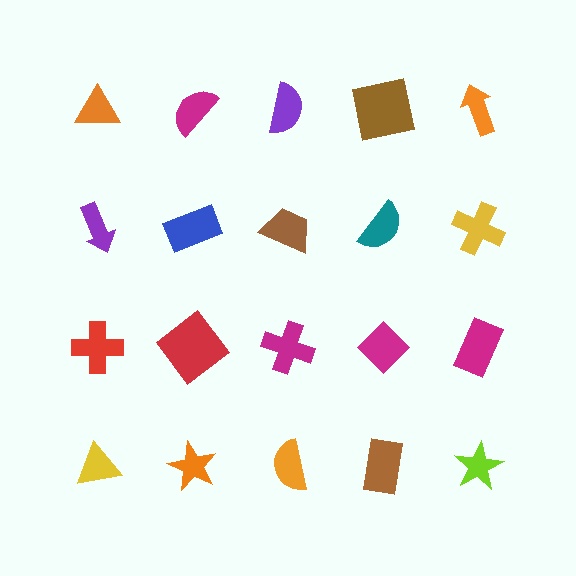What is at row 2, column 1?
A purple arrow.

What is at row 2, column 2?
A blue rectangle.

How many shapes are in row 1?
5 shapes.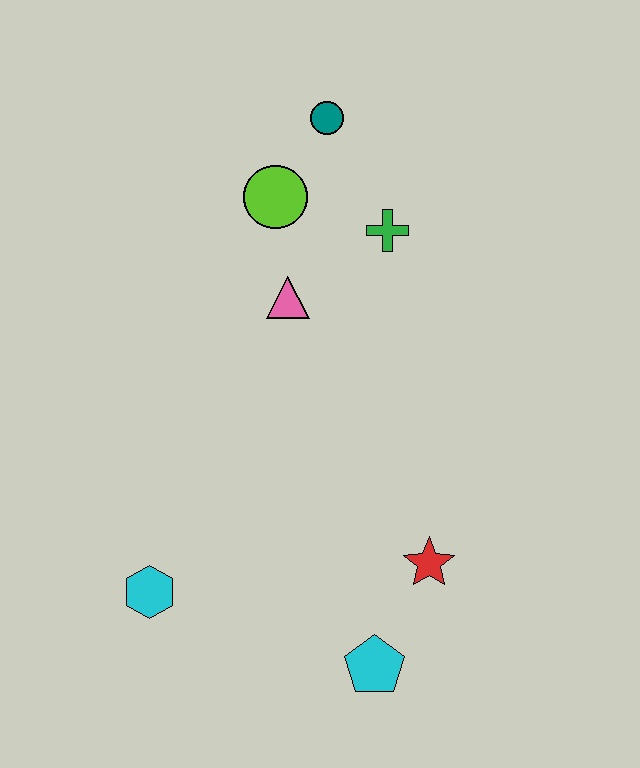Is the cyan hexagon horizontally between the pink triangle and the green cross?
No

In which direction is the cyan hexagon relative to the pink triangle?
The cyan hexagon is below the pink triangle.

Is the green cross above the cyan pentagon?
Yes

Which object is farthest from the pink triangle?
The cyan pentagon is farthest from the pink triangle.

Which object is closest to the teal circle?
The lime circle is closest to the teal circle.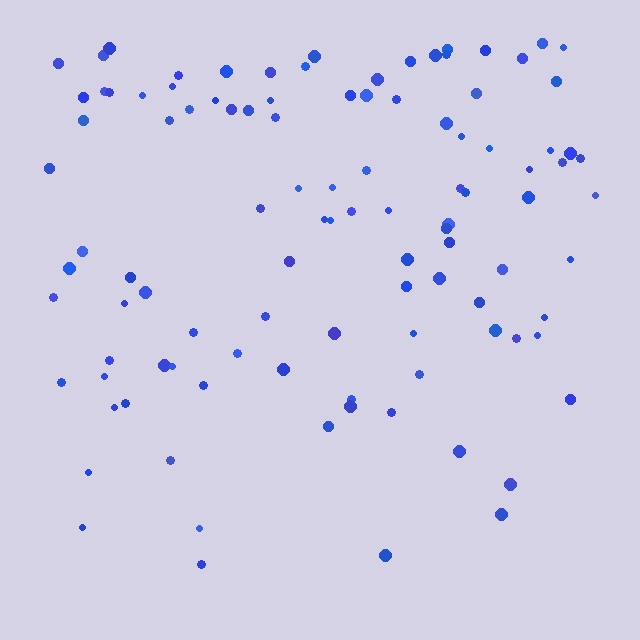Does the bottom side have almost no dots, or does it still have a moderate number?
Still a moderate number, just noticeably fewer than the top.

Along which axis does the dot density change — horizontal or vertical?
Vertical.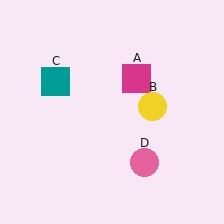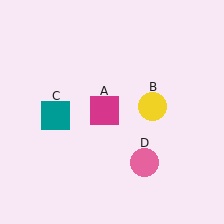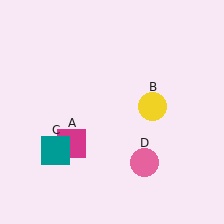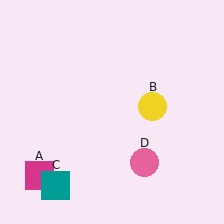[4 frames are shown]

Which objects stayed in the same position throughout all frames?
Yellow circle (object B) and pink circle (object D) remained stationary.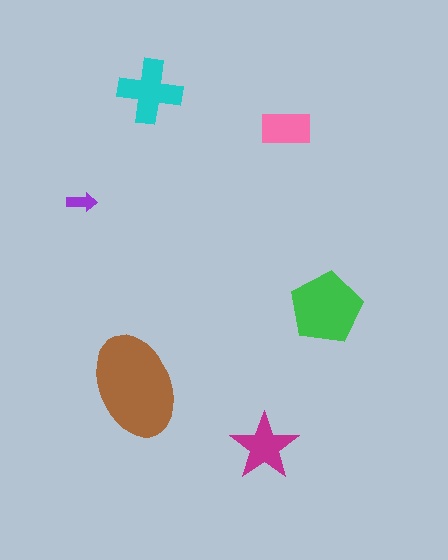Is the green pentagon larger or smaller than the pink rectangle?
Larger.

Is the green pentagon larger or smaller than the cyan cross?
Larger.